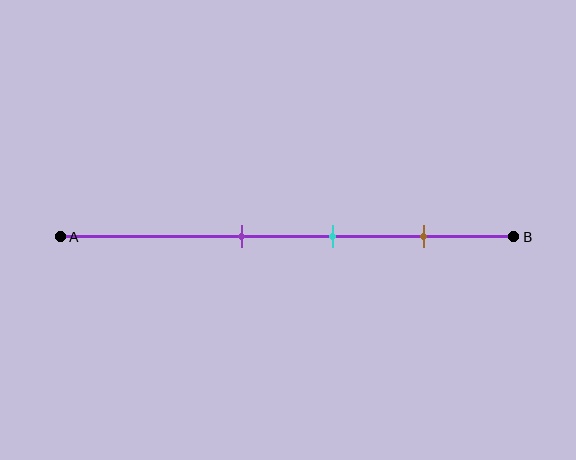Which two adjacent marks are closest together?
The purple and cyan marks are the closest adjacent pair.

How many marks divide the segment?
There are 3 marks dividing the segment.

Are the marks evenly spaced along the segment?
Yes, the marks are approximately evenly spaced.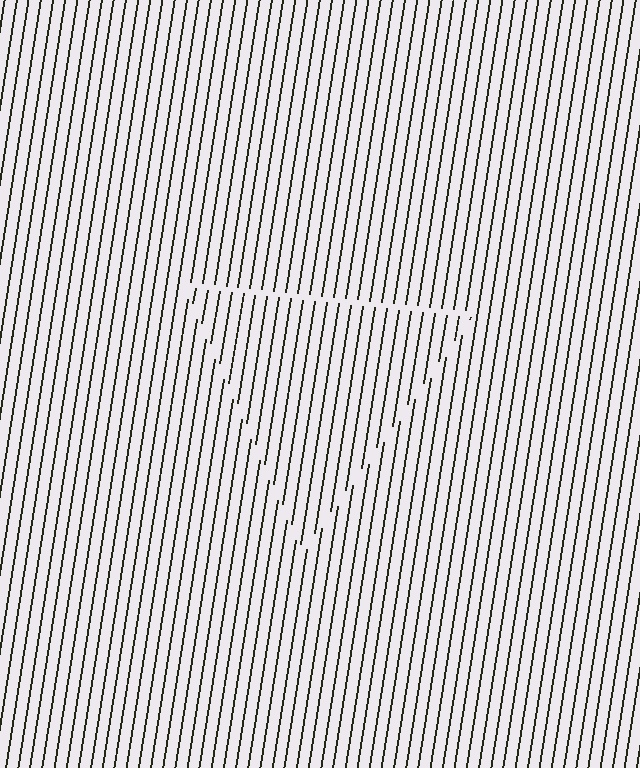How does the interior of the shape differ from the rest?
The interior of the shape contains the same grating, shifted by half a period — the contour is defined by the phase discontinuity where line-ends from the inner and outer gratings abut.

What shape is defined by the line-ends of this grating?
An illusory triangle. The interior of the shape contains the same grating, shifted by half a period — the contour is defined by the phase discontinuity where line-ends from the inner and outer gratings abut.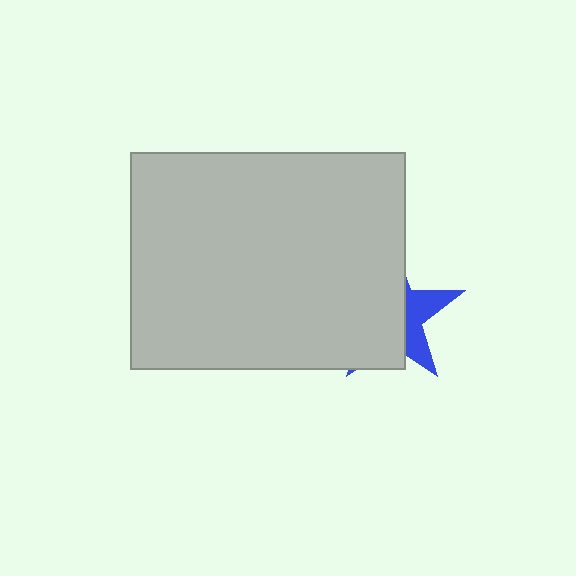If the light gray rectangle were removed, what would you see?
You would see the complete blue star.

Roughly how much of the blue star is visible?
A small part of it is visible (roughly 33%).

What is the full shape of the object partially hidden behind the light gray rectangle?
The partially hidden object is a blue star.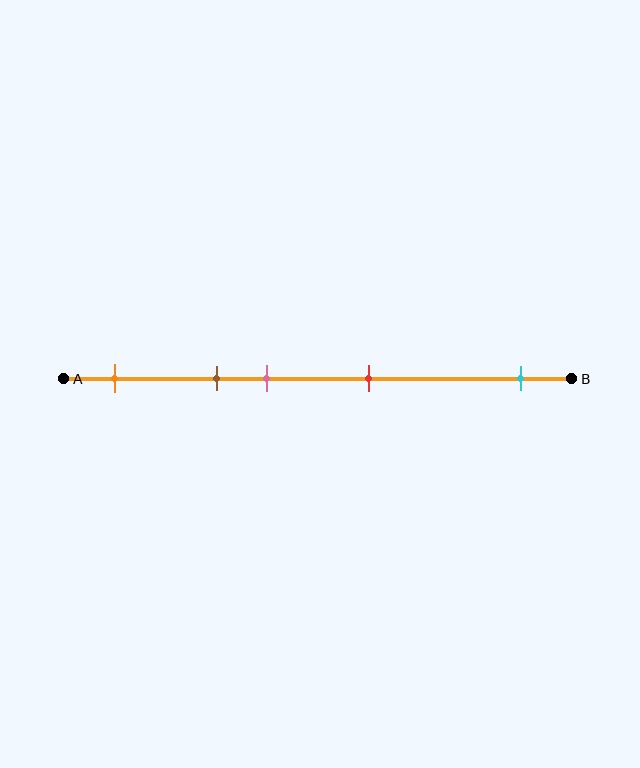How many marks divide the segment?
There are 5 marks dividing the segment.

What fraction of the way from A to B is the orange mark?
The orange mark is approximately 10% (0.1) of the way from A to B.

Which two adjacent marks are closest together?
The brown and pink marks are the closest adjacent pair.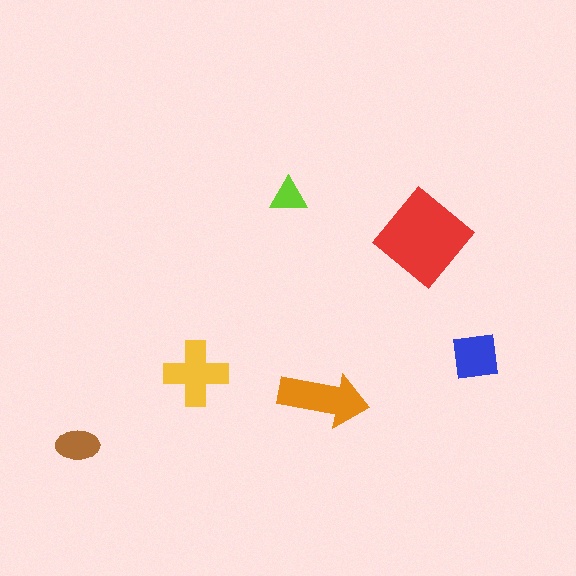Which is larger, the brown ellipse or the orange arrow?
The orange arrow.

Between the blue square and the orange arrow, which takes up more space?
The orange arrow.